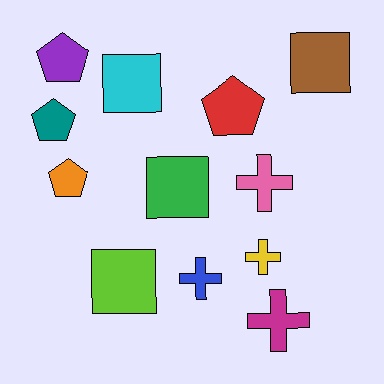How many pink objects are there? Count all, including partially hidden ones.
There is 1 pink object.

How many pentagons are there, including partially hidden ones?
There are 4 pentagons.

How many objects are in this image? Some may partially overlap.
There are 12 objects.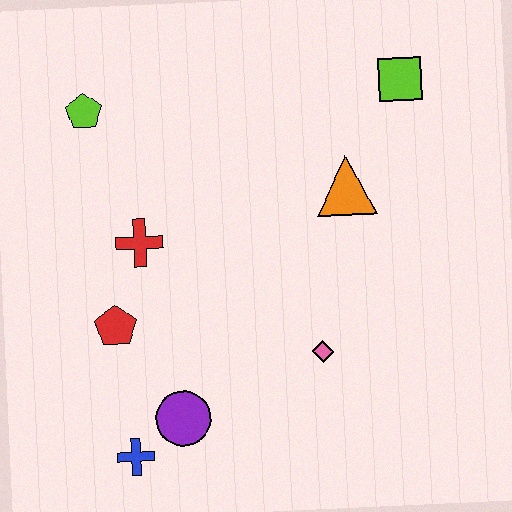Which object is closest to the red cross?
The red pentagon is closest to the red cross.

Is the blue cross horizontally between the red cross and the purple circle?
No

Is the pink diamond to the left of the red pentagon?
No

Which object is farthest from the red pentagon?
The lime square is farthest from the red pentagon.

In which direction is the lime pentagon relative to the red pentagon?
The lime pentagon is above the red pentagon.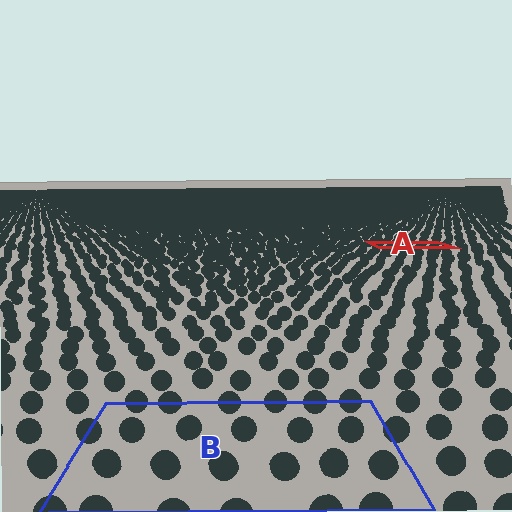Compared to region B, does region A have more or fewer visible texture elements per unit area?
Region A has more texture elements per unit area — they are packed more densely because it is farther away.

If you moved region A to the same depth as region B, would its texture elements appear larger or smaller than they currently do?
They would appear larger. At a closer depth, the same texture elements are projected at a bigger on-screen size.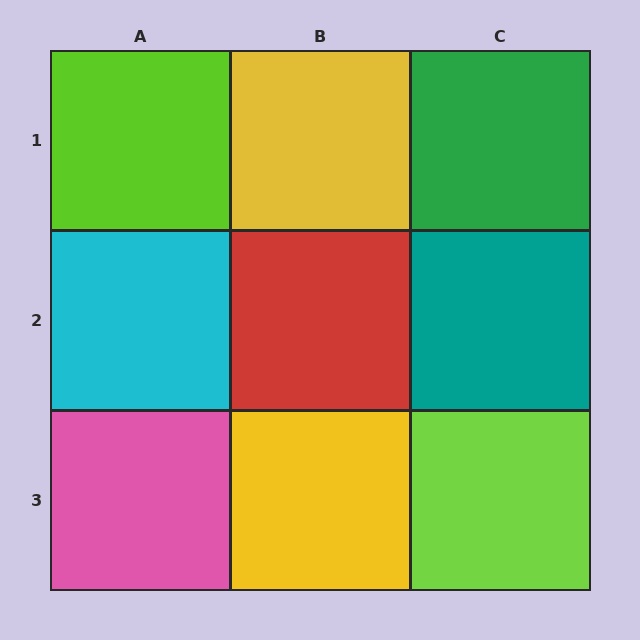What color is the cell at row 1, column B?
Yellow.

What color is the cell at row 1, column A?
Lime.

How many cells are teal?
1 cell is teal.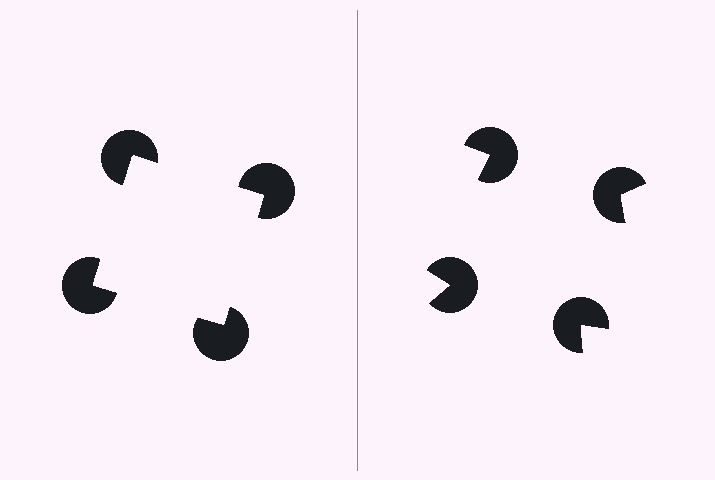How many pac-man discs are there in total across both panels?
8 — 4 on each side.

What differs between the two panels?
The pac-man discs are positioned identically on both sides; only the wedge orientations differ. On the left they align to a square; on the right they are misaligned.